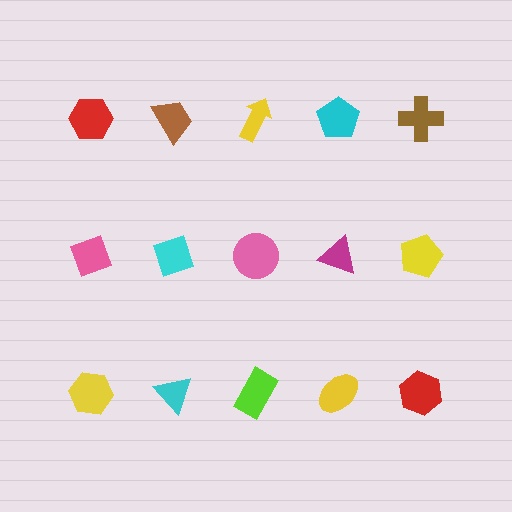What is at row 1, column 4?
A cyan pentagon.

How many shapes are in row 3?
5 shapes.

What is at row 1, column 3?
A yellow arrow.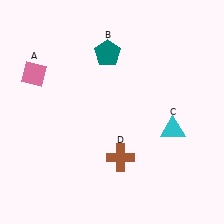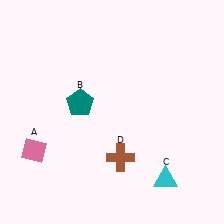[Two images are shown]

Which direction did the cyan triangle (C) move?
The cyan triangle (C) moved down.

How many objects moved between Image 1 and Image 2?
3 objects moved between the two images.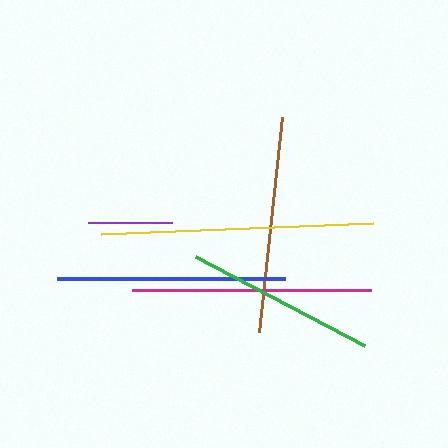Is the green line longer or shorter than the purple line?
The green line is longer than the purple line.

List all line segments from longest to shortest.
From longest to shortest: yellow, magenta, blue, brown, green, purple.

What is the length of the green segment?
The green segment is approximately 191 pixels long.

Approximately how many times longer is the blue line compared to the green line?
The blue line is approximately 1.2 times the length of the green line.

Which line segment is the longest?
The yellow line is the longest at approximately 273 pixels.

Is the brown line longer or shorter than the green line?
The brown line is longer than the green line.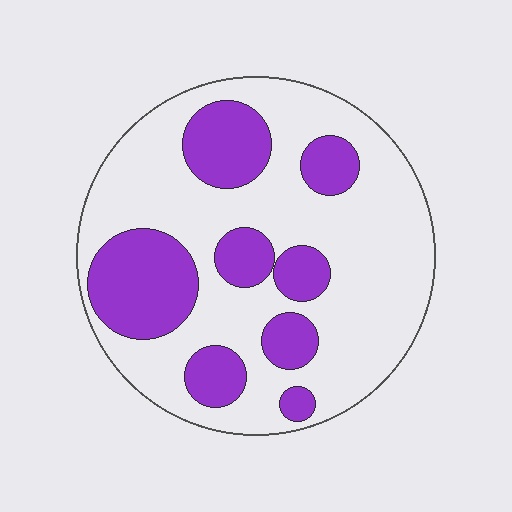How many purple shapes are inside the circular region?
8.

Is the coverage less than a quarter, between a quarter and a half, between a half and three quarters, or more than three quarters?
Between a quarter and a half.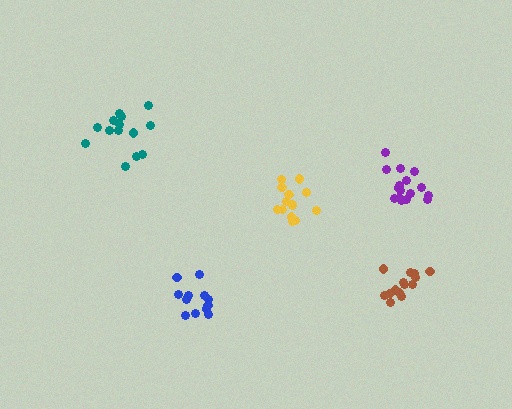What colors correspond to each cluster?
The clusters are colored: yellow, teal, blue, purple, brown.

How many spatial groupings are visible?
There are 5 spatial groupings.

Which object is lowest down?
The blue cluster is bottommost.